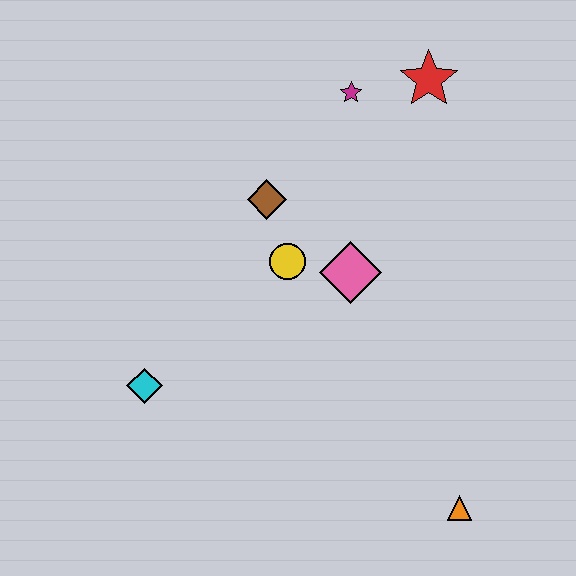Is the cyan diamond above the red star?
No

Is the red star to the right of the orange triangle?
No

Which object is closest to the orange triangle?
The pink diamond is closest to the orange triangle.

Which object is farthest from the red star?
The orange triangle is farthest from the red star.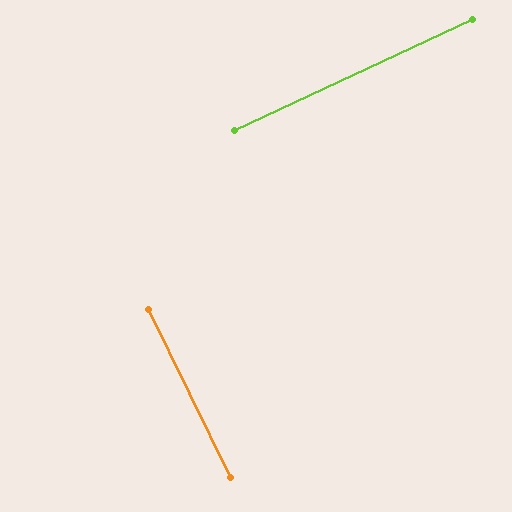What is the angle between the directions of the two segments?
Approximately 89 degrees.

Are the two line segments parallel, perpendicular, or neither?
Perpendicular — they meet at approximately 89°.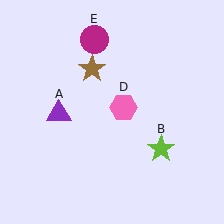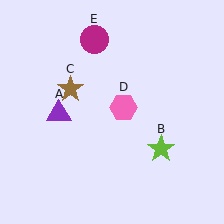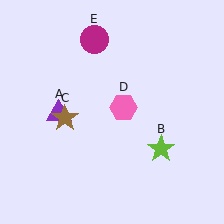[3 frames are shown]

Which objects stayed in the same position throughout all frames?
Purple triangle (object A) and lime star (object B) and pink hexagon (object D) and magenta circle (object E) remained stationary.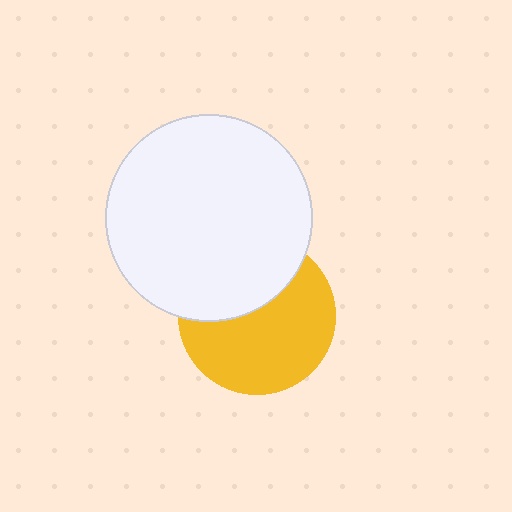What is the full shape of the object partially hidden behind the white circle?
The partially hidden object is a yellow circle.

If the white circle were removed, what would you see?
You would see the complete yellow circle.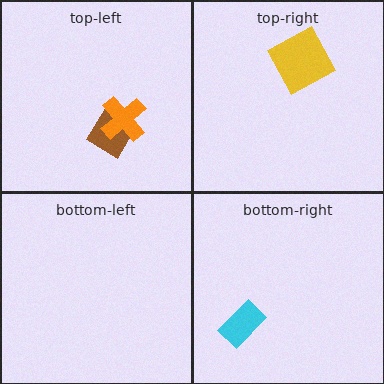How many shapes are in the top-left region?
2.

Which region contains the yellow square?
The top-right region.